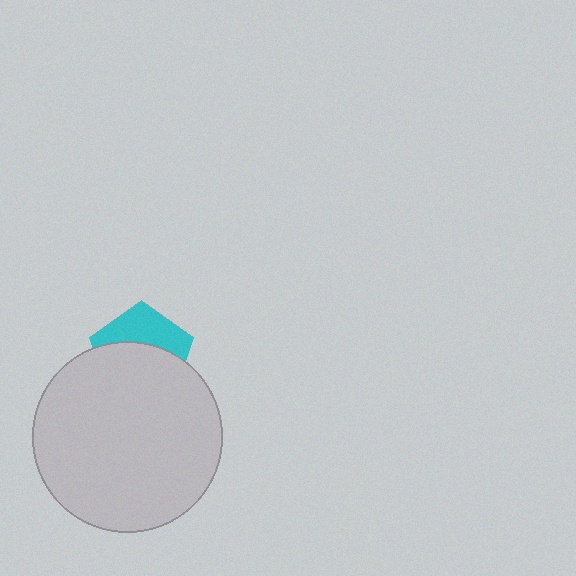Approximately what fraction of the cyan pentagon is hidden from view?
Roughly 60% of the cyan pentagon is hidden behind the light gray circle.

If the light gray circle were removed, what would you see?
You would see the complete cyan pentagon.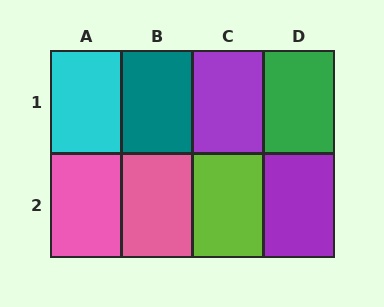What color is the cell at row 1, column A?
Cyan.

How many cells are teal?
1 cell is teal.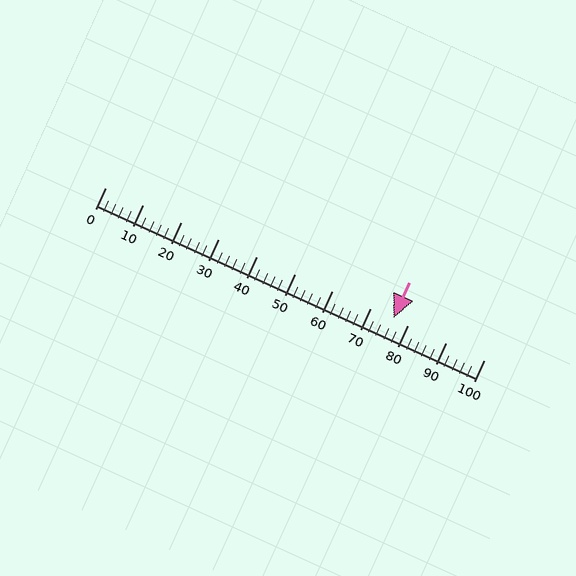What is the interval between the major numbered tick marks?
The major tick marks are spaced 10 units apart.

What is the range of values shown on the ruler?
The ruler shows values from 0 to 100.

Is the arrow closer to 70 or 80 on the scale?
The arrow is closer to 80.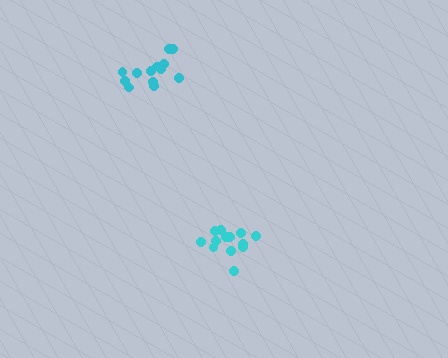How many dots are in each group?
Group 1: 13 dots, Group 2: 14 dots (27 total).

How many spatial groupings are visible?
There are 2 spatial groupings.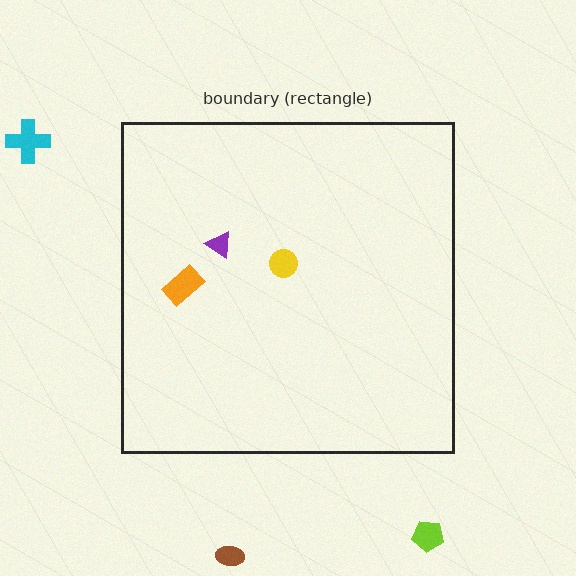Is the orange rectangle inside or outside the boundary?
Inside.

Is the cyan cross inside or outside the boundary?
Outside.